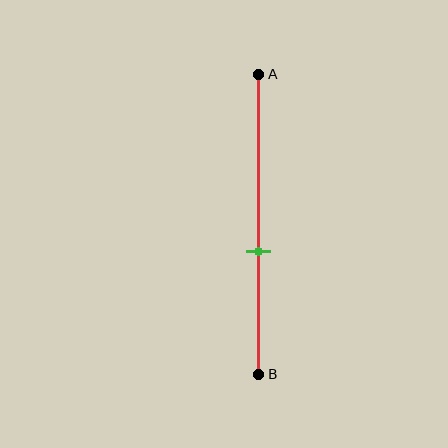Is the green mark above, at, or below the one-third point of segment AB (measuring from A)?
The green mark is below the one-third point of segment AB.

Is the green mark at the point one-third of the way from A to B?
No, the mark is at about 60% from A, not at the 33% one-third point.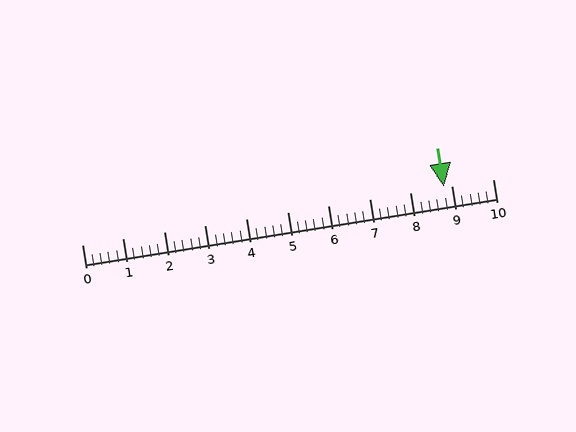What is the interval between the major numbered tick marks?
The major tick marks are spaced 1 units apart.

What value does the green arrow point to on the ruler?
The green arrow points to approximately 8.8.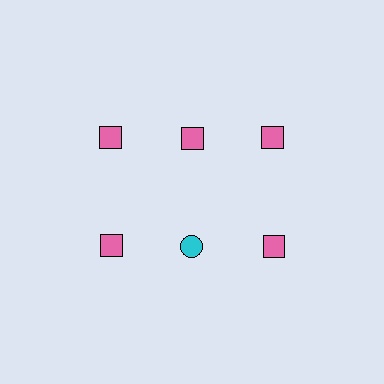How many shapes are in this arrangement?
There are 6 shapes arranged in a grid pattern.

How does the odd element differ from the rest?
It differs in both color (cyan instead of pink) and shape (circle instead of square).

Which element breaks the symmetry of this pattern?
The cyan circle in the second row, second from left column breaks the symmetry. All other shapes are pink squares.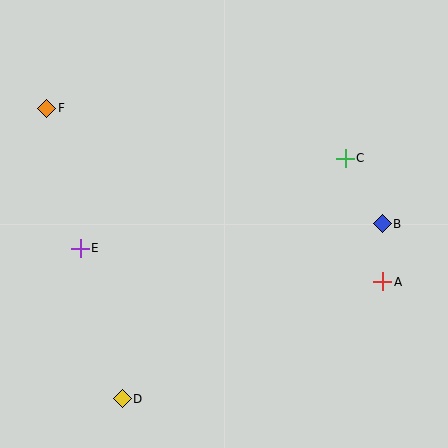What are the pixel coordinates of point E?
Point E is at (80, 248).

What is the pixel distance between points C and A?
The distance between C and A is 129 pixels.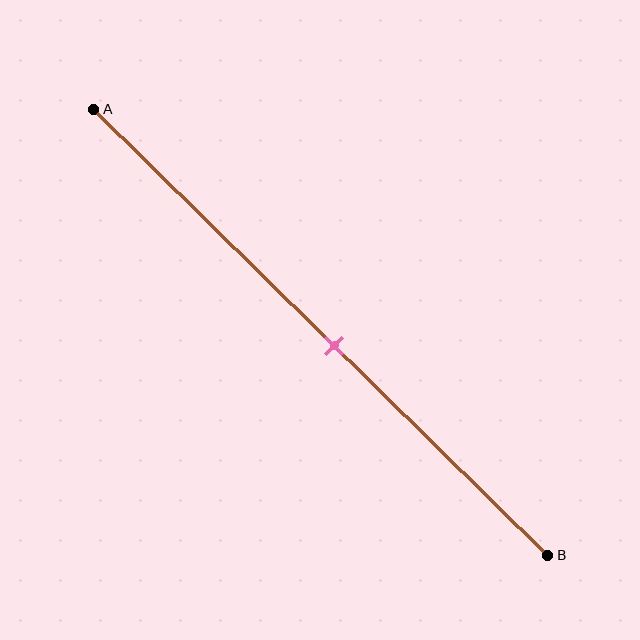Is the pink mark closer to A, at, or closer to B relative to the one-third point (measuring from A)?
The pink mark is closer to point B than the one-third point of segment AB.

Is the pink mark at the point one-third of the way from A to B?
No, the mark is at about 55% from A, not at the 33% one-third point.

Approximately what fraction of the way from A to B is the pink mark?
The pink mark is approximately 55% of the way from A to B.